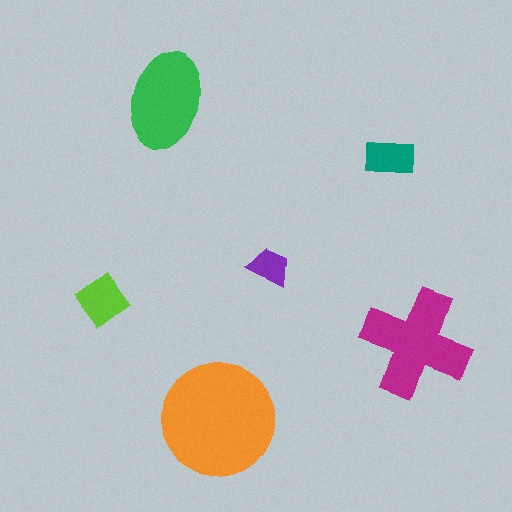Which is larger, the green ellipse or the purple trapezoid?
The green ellipse.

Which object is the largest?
The orange circle.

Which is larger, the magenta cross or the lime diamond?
The magenta cross.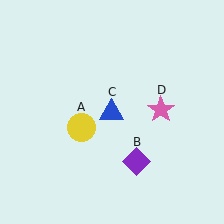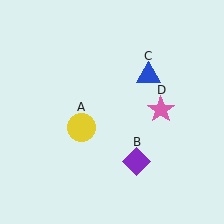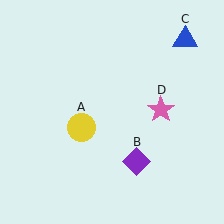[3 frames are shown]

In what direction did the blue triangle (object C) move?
The blue triangle (object C) moved up and to the right.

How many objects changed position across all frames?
1 object changed position: blue triangle (object C).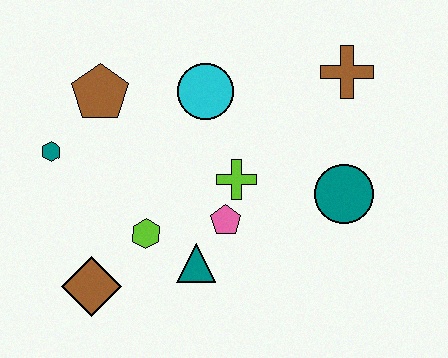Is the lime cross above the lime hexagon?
Yes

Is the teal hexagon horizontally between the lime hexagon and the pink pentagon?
No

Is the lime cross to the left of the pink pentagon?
No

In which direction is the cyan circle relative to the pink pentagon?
The cyan circle is above the pink pentagon.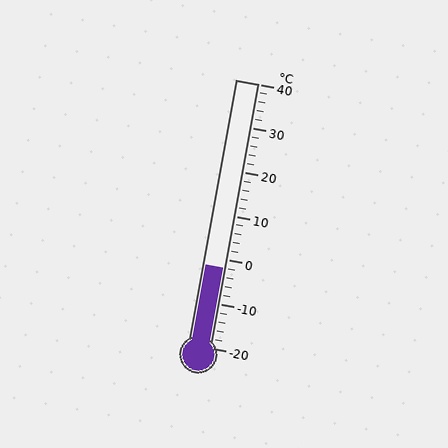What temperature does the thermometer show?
The thermometer shows approximately -2°C.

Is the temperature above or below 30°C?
The temperature is below 30°C.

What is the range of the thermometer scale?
The thermometer scale ranges from -20°C to 40°C.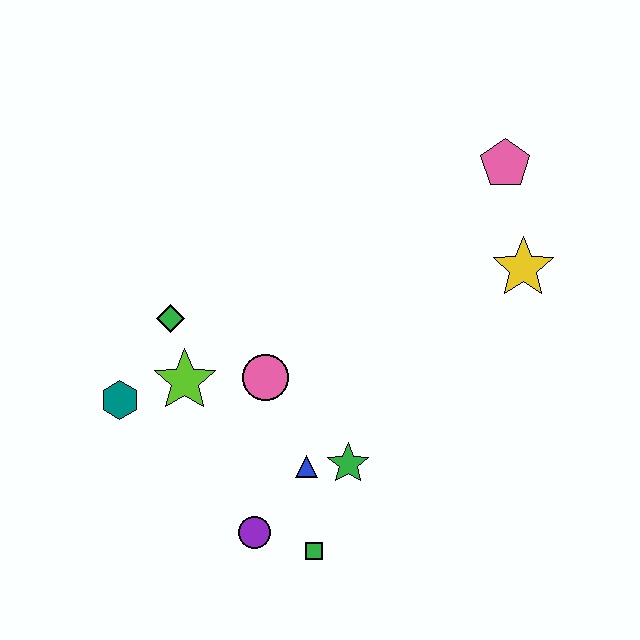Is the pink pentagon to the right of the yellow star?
No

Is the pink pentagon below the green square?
No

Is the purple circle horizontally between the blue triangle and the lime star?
Yes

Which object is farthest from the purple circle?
The pink pentagon is farthest from the purple circle.